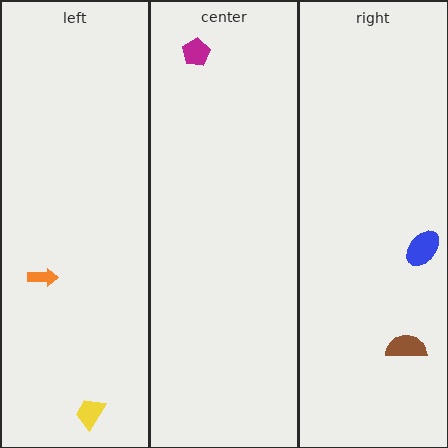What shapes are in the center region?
The magenta pentagon.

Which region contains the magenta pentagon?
The center region.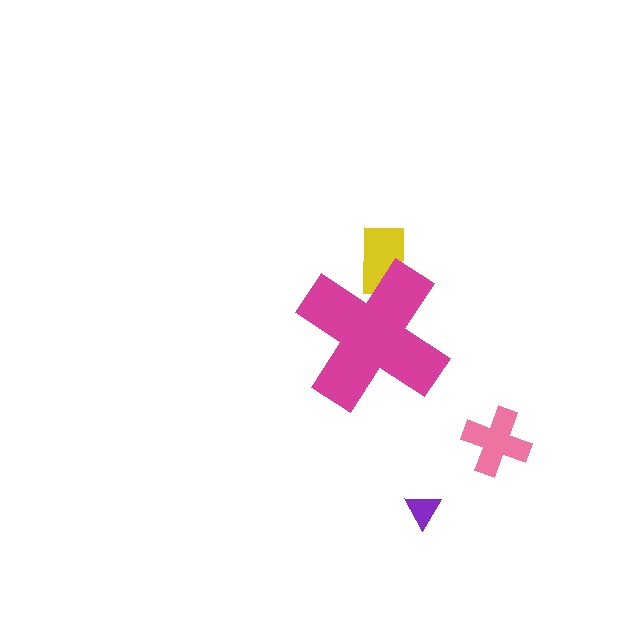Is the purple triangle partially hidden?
No, the purple triangle is fully visible.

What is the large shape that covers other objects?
A magenta cross.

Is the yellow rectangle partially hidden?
Yes, the yellow rectangle is partially hidden behind the magenta cross.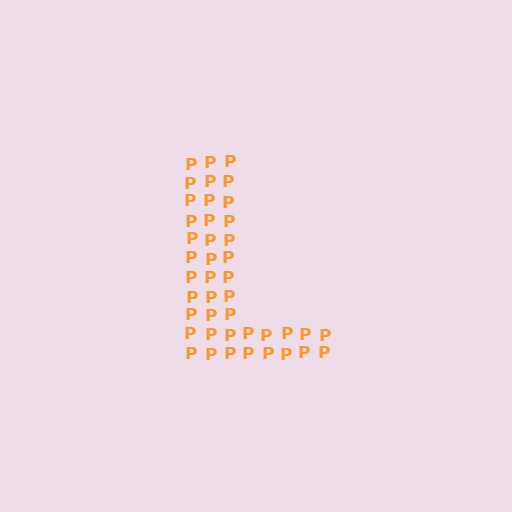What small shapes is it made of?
It is made of small letter P's.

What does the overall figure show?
The overall figure shows the letter L.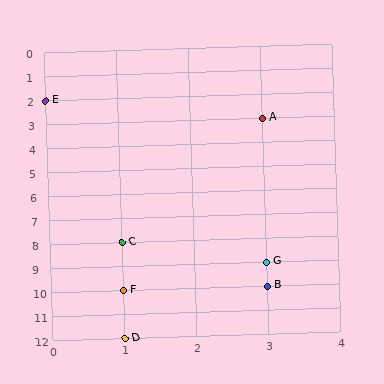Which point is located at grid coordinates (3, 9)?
Point G is at (3, 9).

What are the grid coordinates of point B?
Point B is at grid coordinates (3, 10).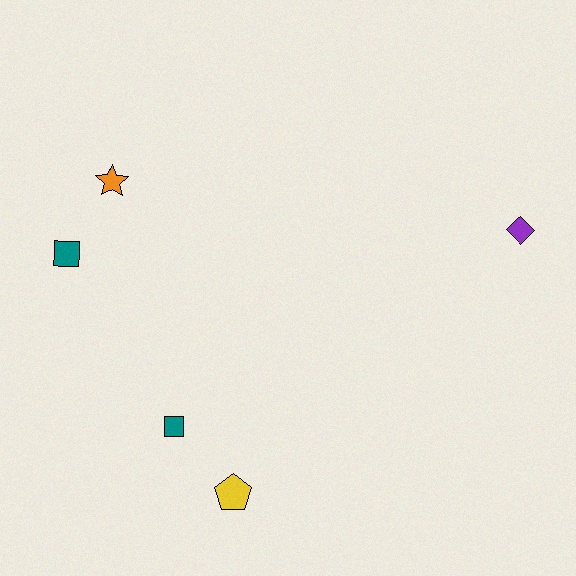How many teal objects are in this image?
There are 2 teal objects.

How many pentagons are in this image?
There is 1 pentagon.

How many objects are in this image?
There are 5 objects.